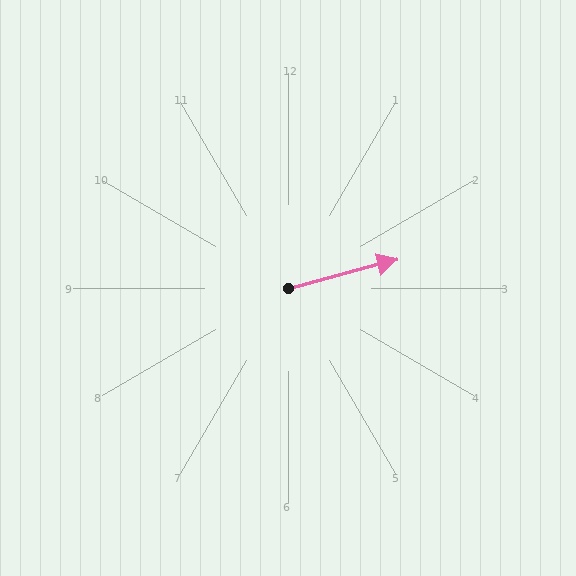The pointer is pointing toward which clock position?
Roughly 3 o'clock.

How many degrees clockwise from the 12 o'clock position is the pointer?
Approximately 75 degrees.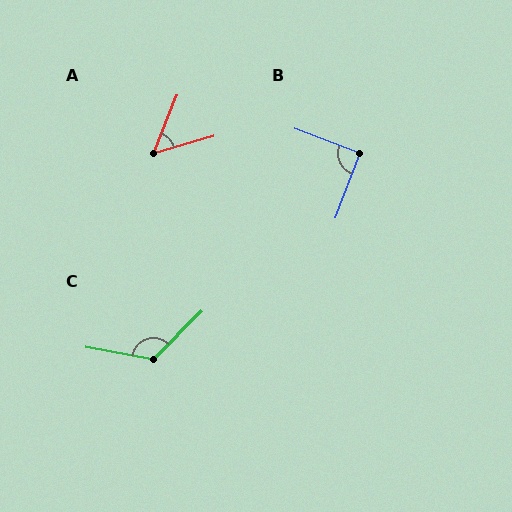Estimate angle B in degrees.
Approximately 91 degrees.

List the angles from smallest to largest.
A (51°), B (91°), C (125°).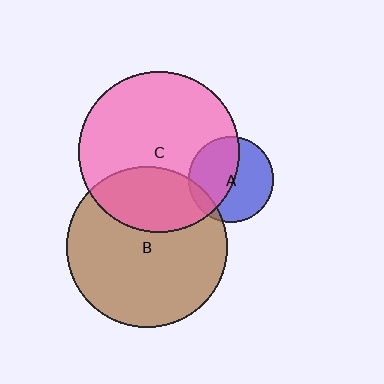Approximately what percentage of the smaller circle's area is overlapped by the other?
Approximately 50%.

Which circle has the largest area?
Circle B (brown).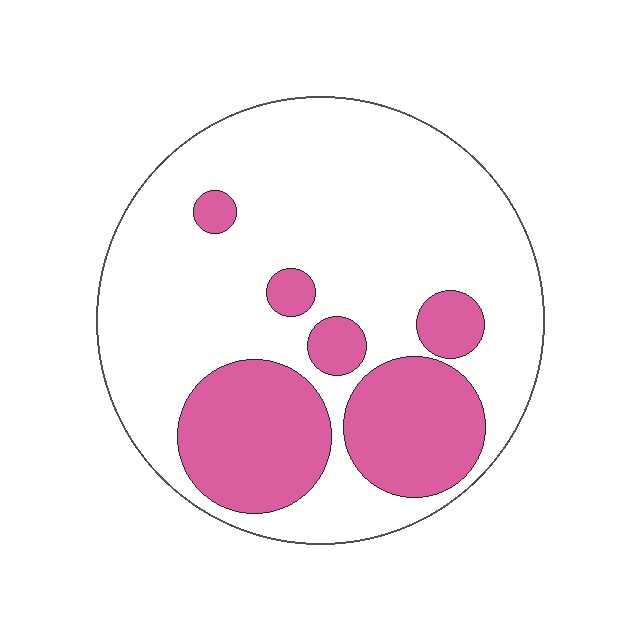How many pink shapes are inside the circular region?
6.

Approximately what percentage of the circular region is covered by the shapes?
Approximately 30%.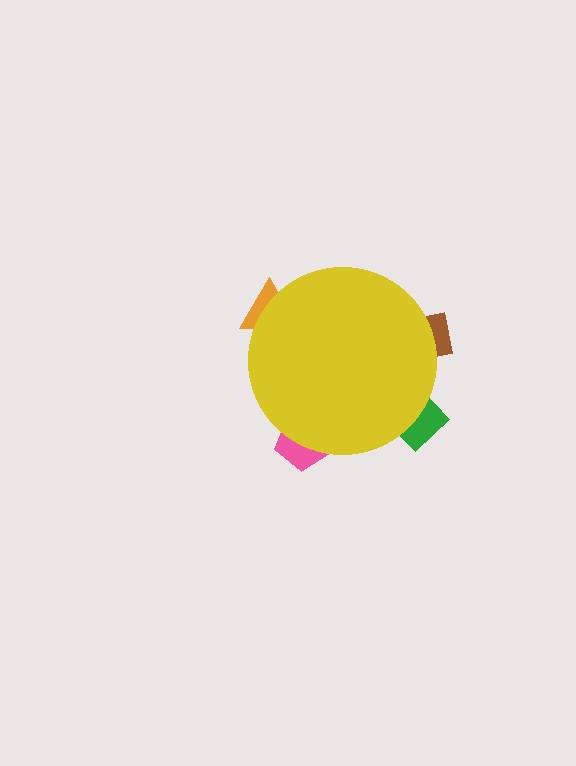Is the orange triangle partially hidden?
Yes, the orange triangle is partially hidden behind the yellow circle.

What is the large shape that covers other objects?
A yellow circle.